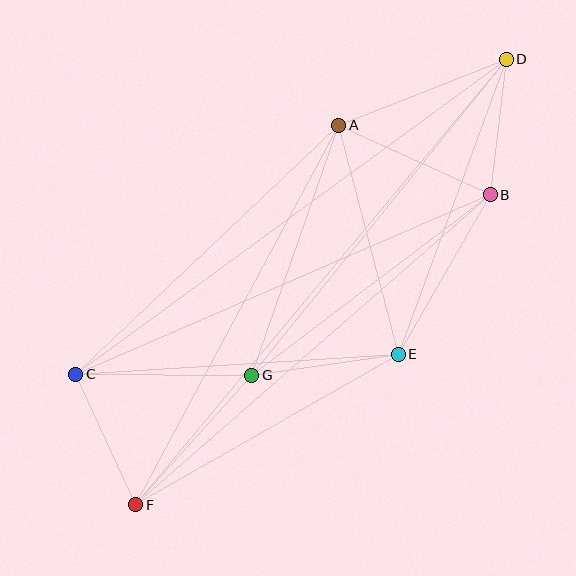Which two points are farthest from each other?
Points D and F are farthest from each other.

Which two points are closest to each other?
Points B and D are closest to each other.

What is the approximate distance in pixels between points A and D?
The distance between A and D is approximately 180 pixels.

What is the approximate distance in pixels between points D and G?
The distance between D and G is approximately 406 pixels.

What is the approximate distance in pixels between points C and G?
The distance between C and G is approximately 176 pixels.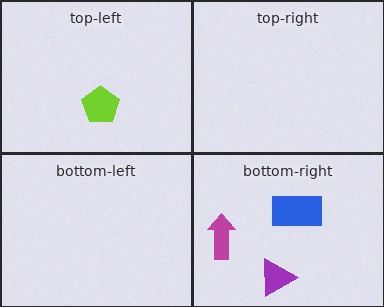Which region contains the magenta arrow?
The bottom-right region.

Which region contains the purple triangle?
The bottom-right region.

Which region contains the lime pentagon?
The top-left region.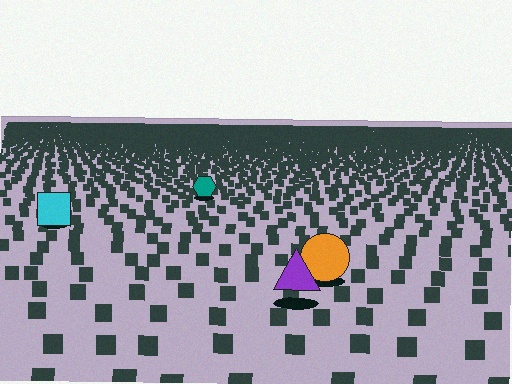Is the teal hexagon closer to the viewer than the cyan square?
No. The cyan square is closer — you can tell from the texture gradient: the ground texture is coarser near it.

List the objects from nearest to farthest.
From nearest to farthest: the purple triangle, the orange circle, the cyan square, the teal hexagon.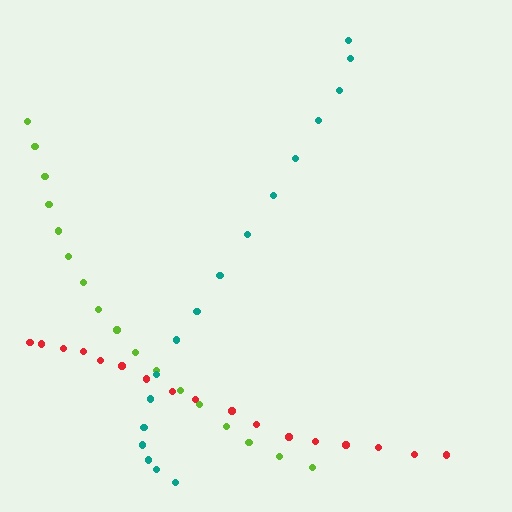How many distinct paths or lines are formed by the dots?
There are 3 distinct paths.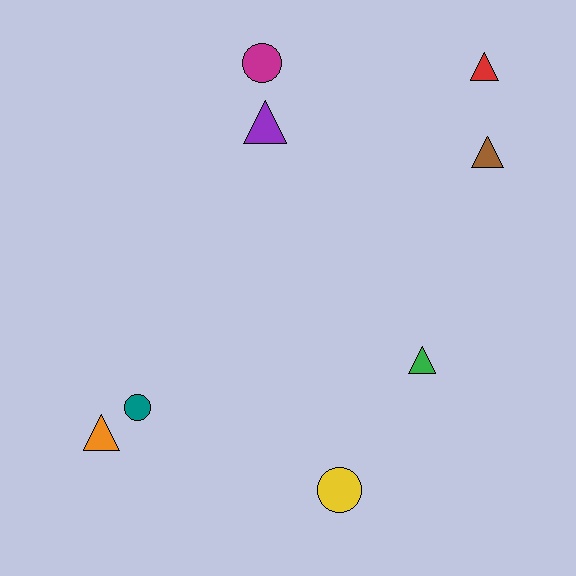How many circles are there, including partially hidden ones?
There are 3 circles.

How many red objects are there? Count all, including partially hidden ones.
There is 1 red object.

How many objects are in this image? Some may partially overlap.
There are 8 objects.